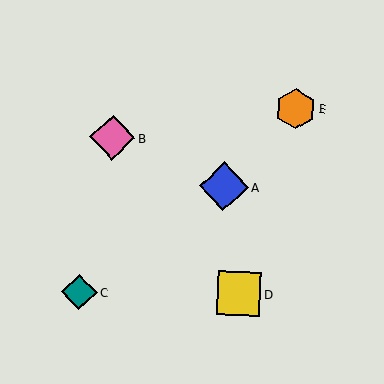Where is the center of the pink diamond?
The center of the pink diamond is at (112, 137).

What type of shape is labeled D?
Shape D is a yellow square.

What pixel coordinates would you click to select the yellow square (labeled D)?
Click at (239, 294) to select the yellow square D.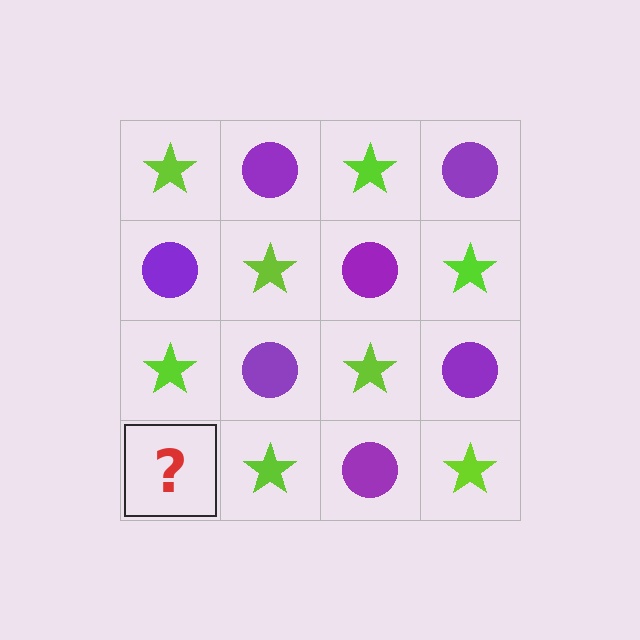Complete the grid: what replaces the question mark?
The question mark should be replaced with a purple circle.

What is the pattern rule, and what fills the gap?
The rule is that it alternates lime star and purple circle in a checkerboard pattern. The gap should be filled with a purple circle.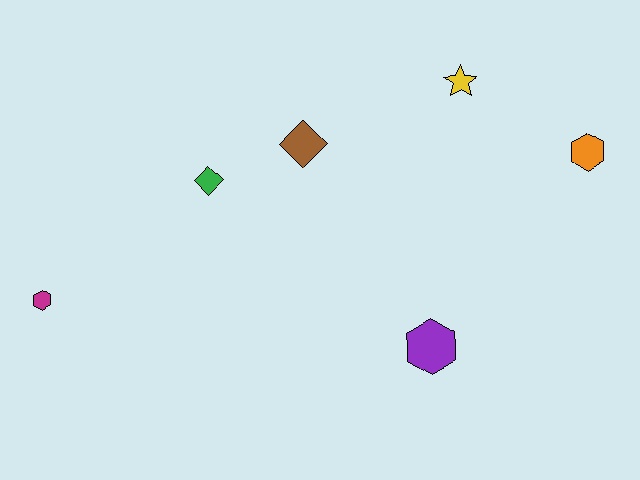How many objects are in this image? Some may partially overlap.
There are 6 objects.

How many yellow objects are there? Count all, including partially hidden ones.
There is 1 yellow object.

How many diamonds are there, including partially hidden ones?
There are 2 diamonds.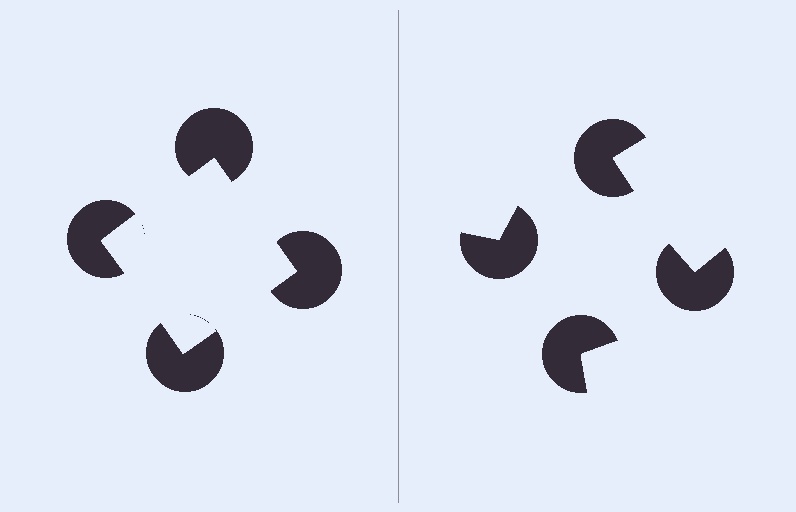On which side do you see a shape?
An illusory square appears on the left side. On the right side the wedge cuts are rotated, so no coherent shape forms.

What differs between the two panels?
The pac-man discs are positioned identically on both sides; only the wedge orientations differ. On the left they align to a square; on the right they are misaligned.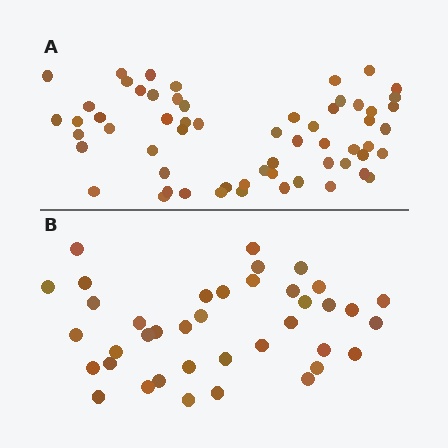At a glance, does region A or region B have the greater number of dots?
Region A (the top region) has more dots.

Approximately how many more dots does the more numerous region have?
Region A has approximately 20 more dots than region B.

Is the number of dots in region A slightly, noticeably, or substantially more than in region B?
Region A has substantially more. The ratio is roughly 1.5 to 1.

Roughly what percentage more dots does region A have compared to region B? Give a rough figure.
About 55% more.